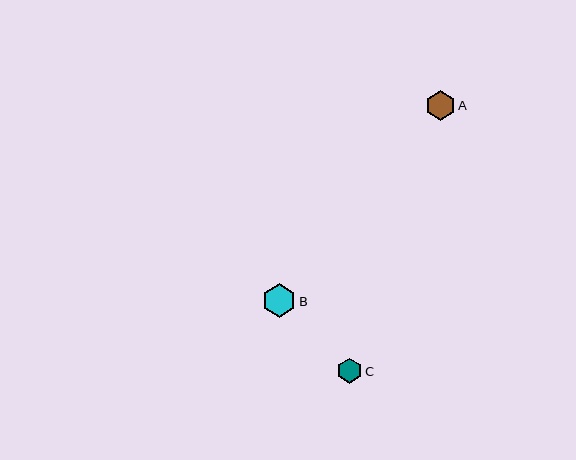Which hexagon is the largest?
Hexagon B is the largest with a size of approximately 34 pixels.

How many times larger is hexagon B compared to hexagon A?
Hexagon B is approximately 1.1 times the size of hexagon A.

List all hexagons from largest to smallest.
From largest to smallest: B, A, C.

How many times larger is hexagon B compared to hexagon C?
Hexagon B is approximately 1.3 times the size of hexagon C.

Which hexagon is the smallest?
Hexagon C is the smallest with a size of approximately 25 pixels.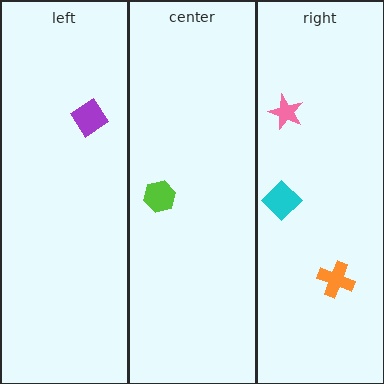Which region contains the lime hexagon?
The center region.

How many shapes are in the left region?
1.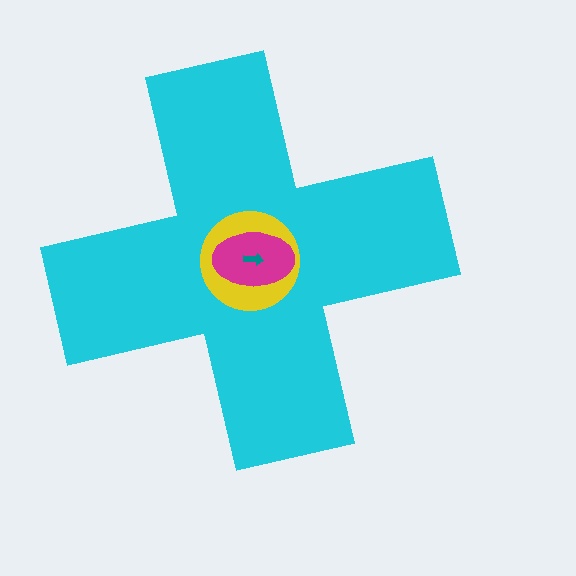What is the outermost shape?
The cyan cross.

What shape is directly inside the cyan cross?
The yellow circle.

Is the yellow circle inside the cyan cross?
Yes.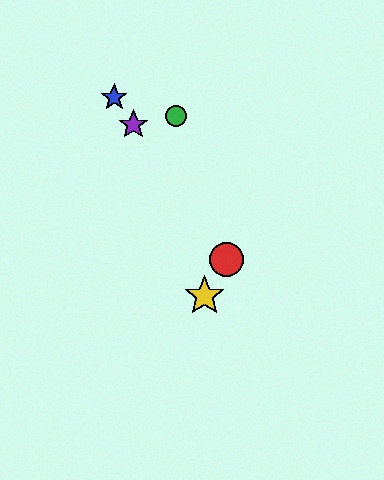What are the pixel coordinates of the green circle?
The green circle is at (176, 116).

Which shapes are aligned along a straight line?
The red circle, the blue star, the purple star are aligned along a straight line.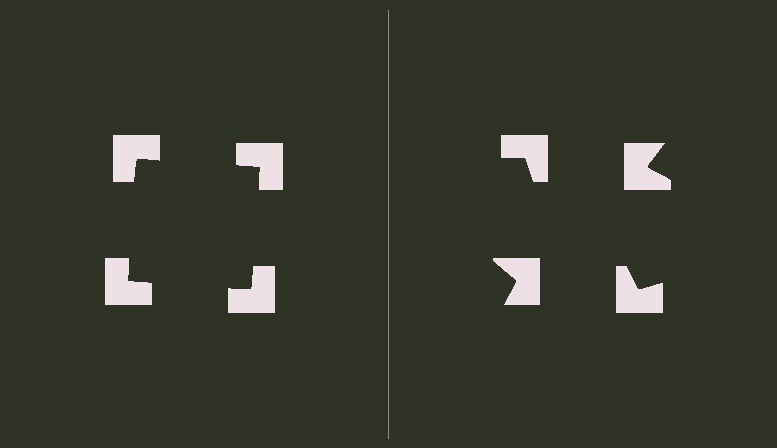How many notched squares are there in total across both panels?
8 — 4 on each side.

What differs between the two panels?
The notched squares are positioned identically on both sides; only the wedge orientations differ. On the left they align to a square; on the right they are misaligned.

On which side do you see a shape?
An illusory square appears on the left side. On the right side the wedge cuts are rotated, so no coherent shape forms.